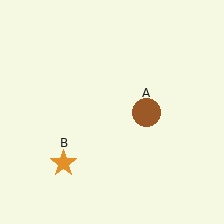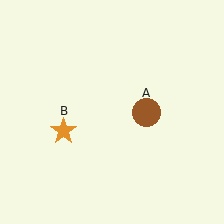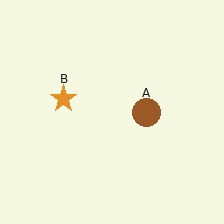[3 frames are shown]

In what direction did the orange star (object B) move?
The orange star (object B) moved up.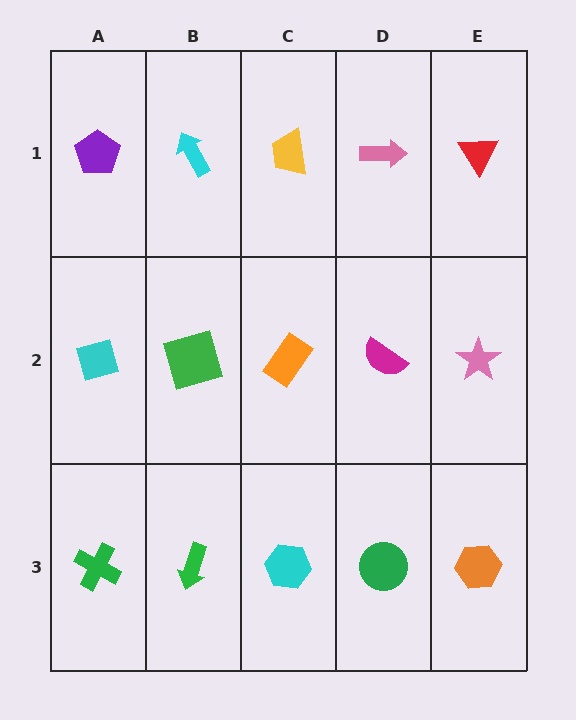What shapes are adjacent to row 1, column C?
An orange rectangle (row 2, column C), a cyan arrow (row 1, column B), a pink arrow (row 1, column D).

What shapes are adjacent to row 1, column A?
A cyan diamond (row 2, column A), a cyan arrow (row 1, column B).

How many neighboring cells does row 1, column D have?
3.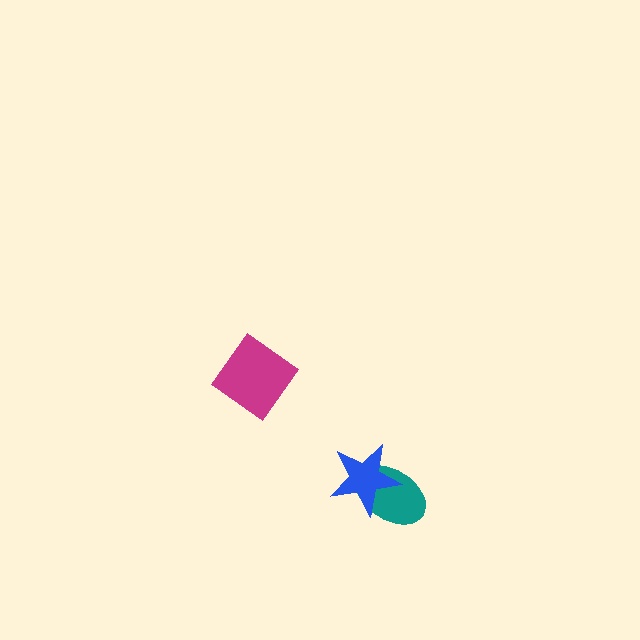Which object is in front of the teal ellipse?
The blue star is in front of the teal ellipse.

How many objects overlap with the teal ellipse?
1 object overlaps with the teal ellipse.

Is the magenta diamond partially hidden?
No, no other shape covers it.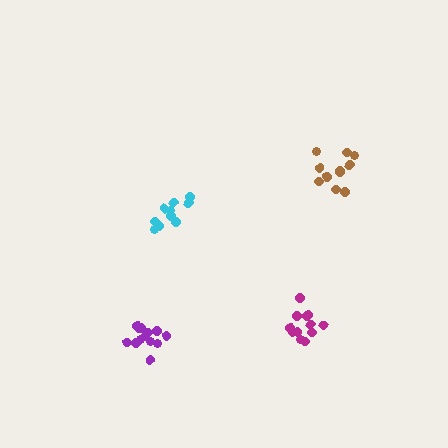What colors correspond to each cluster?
The clusters are colored: purple, cyan, brown, magenta.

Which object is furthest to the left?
The purple cluster is leftmost.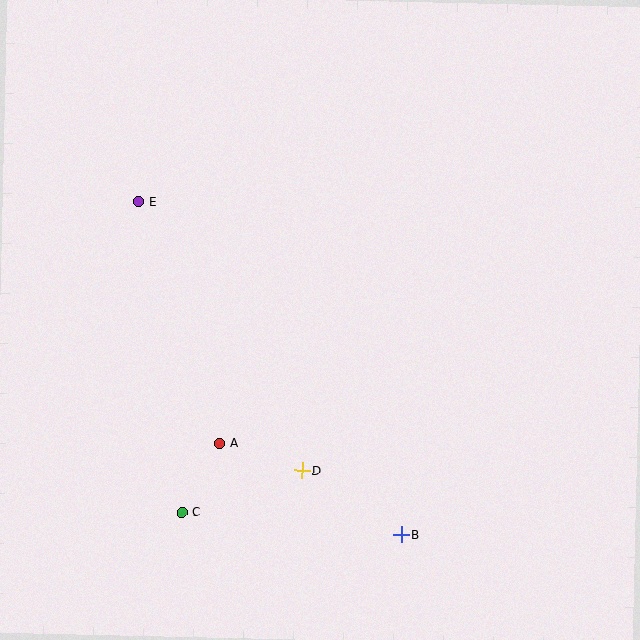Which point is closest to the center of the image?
Point D at (302, 470) is closest to the center.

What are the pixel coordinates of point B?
Point B is at (401, 535).